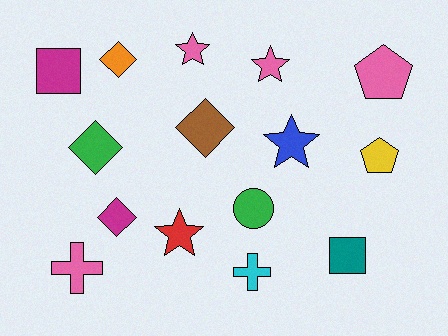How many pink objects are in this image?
There are 4 pink objects.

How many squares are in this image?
There are 2 squares.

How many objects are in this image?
There are 15 objects.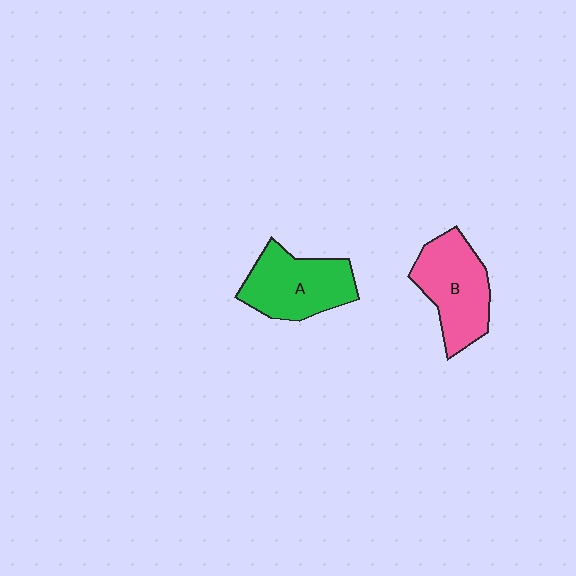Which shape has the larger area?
Shape B (pink).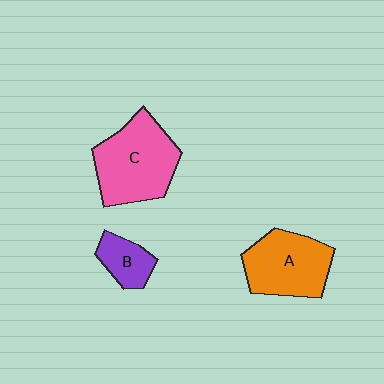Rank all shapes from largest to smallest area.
From largest to smallest: C (pink), A (orange), B (purple).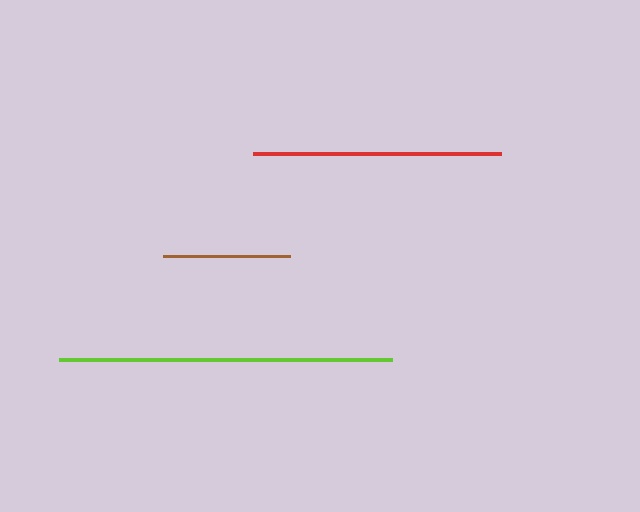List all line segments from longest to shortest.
From longest to shortest: lime, red, brown.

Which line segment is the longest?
The lime line is the longest at approximately 333 pixels.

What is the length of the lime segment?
The lime segment is approximately 333 pixels long.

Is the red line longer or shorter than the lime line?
The lime line is longer than the red line.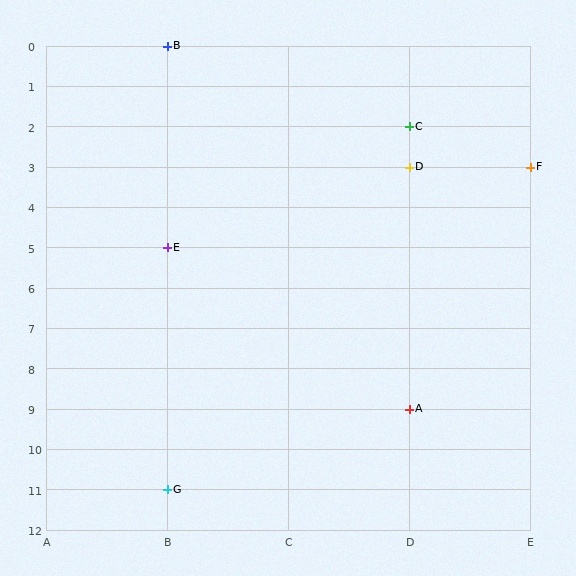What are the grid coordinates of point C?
Point C is at grid coordinates (D, 2).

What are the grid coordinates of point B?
Point B is at grid coordinates (B, 0).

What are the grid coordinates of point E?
Point E is at grid coordinates (B, 5).